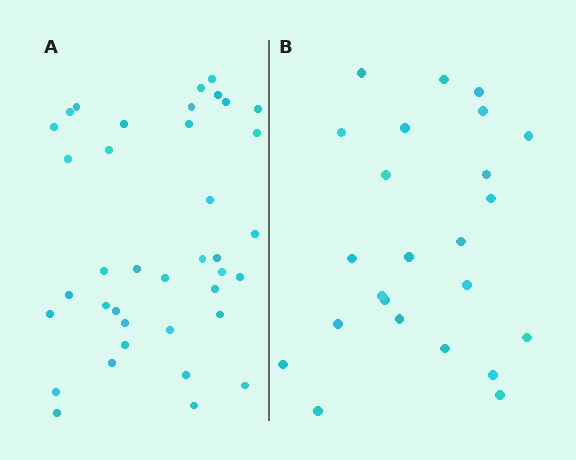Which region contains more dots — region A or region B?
Region A (the left region) has more dots.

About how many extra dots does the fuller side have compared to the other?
Region A has approximately 15 more dots than region B.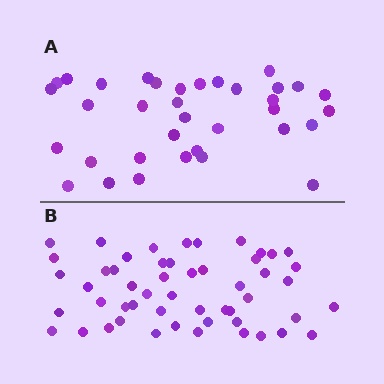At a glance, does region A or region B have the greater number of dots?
Region B (the bottom region) has more dots.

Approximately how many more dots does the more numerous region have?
Region B has approximately 15 more dots than region A.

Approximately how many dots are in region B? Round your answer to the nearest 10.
About 50 dots. (The exact count is 52, which rounds to 50.)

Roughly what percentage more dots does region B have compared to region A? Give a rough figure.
About 50% more.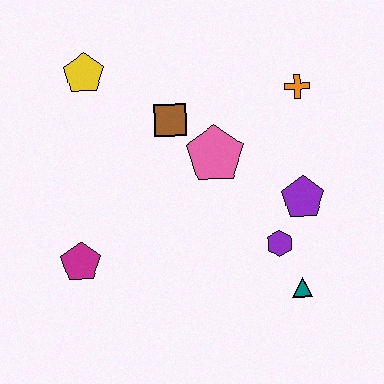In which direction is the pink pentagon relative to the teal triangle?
The pink pentagon is above the teal triangle.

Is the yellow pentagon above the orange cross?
Yes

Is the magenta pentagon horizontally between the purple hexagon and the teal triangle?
No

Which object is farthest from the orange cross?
The magenta pentagon is farthest from the orange cross.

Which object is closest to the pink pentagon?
The brown square is closest to the pink pentagon.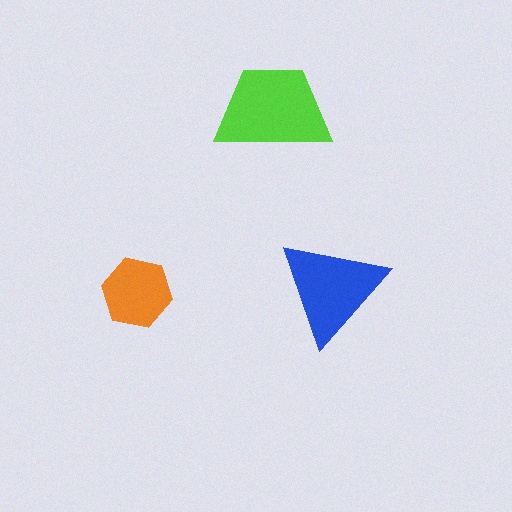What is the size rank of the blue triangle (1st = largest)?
2nd.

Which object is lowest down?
The orange hexagon is bottommost.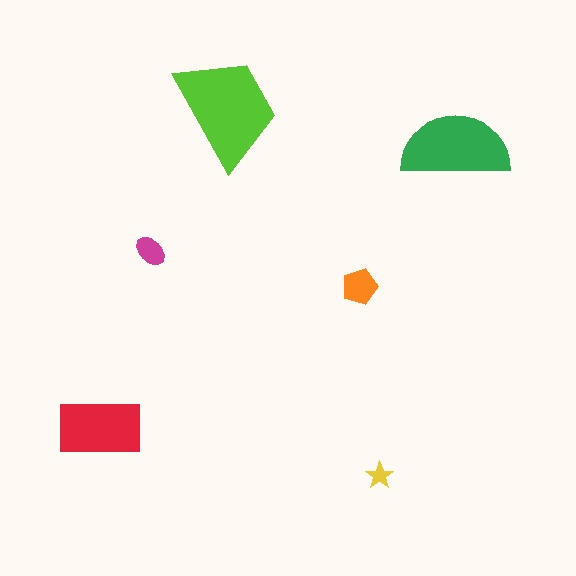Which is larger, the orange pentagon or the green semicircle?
The green semicircle.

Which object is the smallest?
The yellow star.